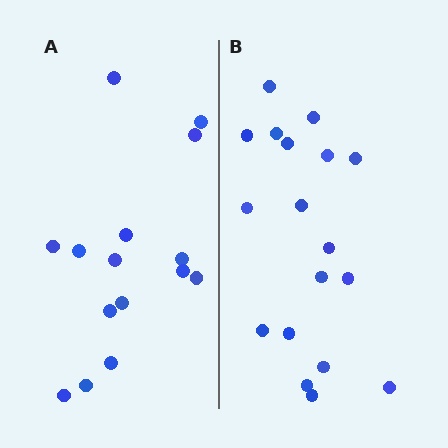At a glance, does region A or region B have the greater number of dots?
Region B (the right region) has more dots.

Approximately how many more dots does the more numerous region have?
Region B has just a few more — roughly 2 or 3 more dots than region A.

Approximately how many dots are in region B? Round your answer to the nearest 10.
About 20 dots. (The exact count is 18, which rounds to 20.)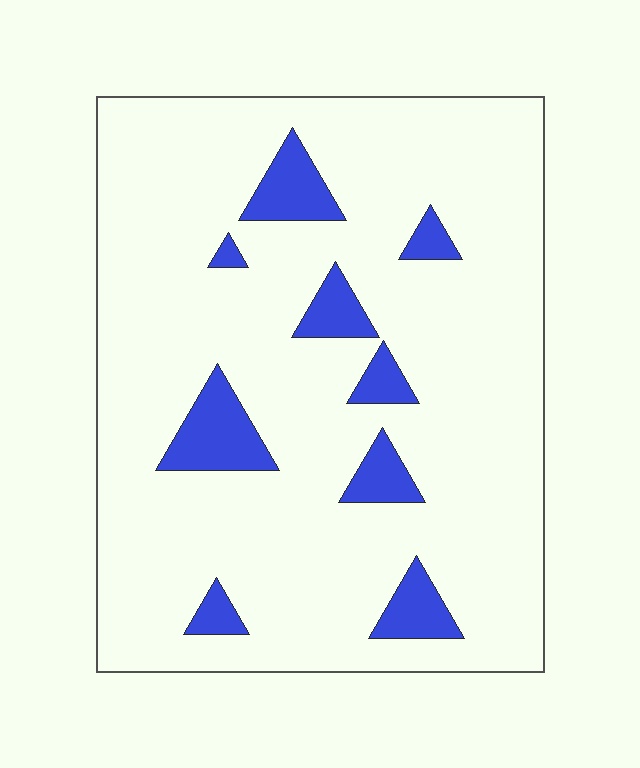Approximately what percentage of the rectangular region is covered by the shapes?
Approximately 10%.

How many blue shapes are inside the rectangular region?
9.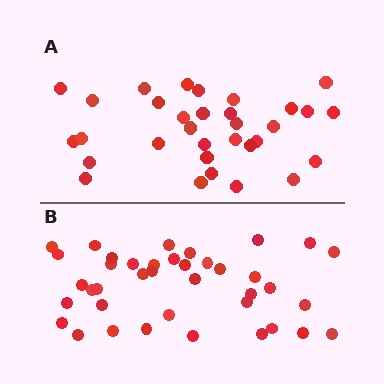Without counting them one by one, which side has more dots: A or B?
Region B (the bottom region) has more dots.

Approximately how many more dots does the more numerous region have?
Region B has roughly 8 or so more dots than region A.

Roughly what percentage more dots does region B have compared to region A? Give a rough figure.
About 20% more.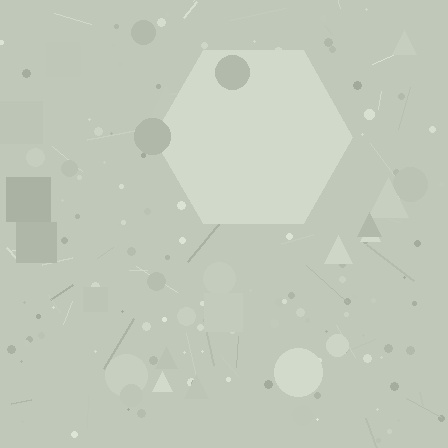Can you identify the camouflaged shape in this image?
The camouflaged shape is a hexagon.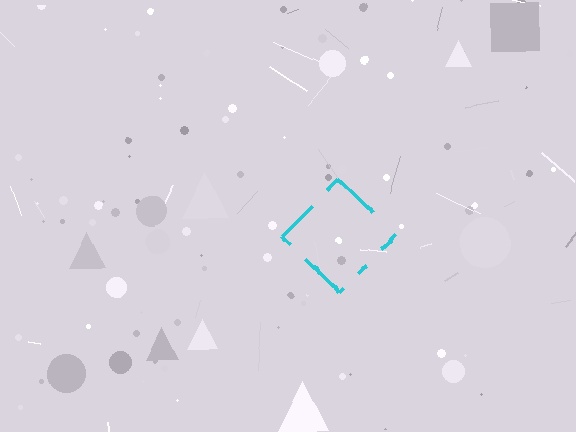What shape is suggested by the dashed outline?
The dashed outline suggests a diamond.